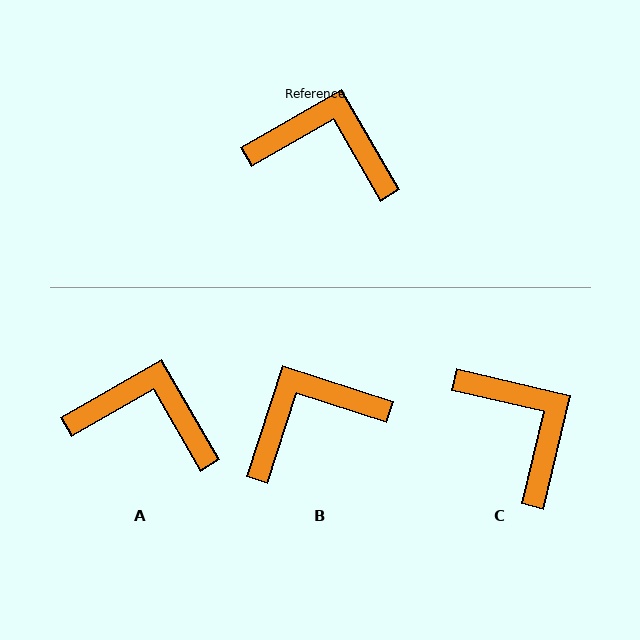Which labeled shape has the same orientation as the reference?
A.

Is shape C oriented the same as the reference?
No, it is off by about 43 degrees.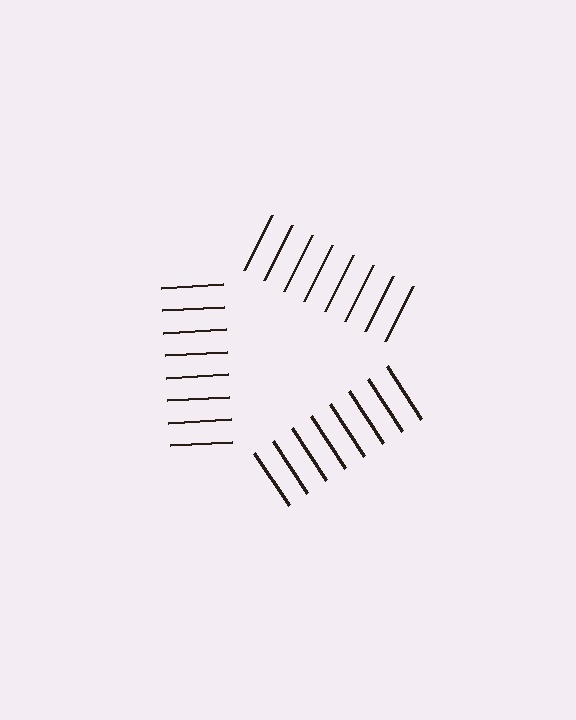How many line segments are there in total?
24 — 8 along each of the 3 edges.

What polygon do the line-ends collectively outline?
An illusory triangle — the line segments terminate on its edges but no continuous stroke is drawn.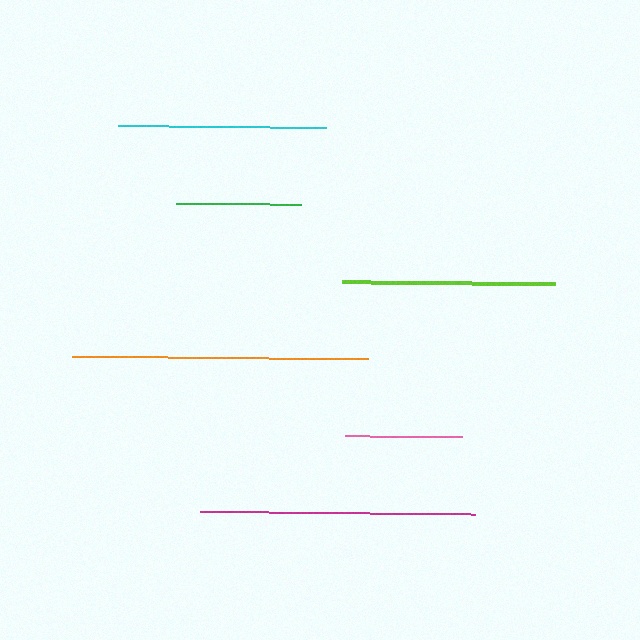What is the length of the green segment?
The green segment is approximately 125 pixels long.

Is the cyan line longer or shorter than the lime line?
The lime line is longer than the cyan line.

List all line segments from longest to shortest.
From longest to shortest: orange, magenta, lime, cyan, green, pink.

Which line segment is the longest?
The orange line is the longest at approximately 295 pixels.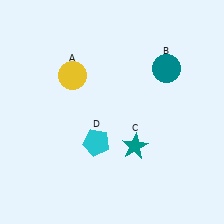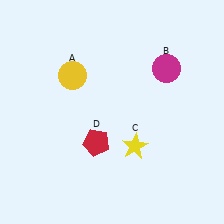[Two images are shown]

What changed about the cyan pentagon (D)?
In Image 1, D is cyan. In Image 2, it changed to red.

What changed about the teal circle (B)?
In Image 1, B is teal. In Image 2, it changed to magenta.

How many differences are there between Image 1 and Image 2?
There are 3 differences between the two images.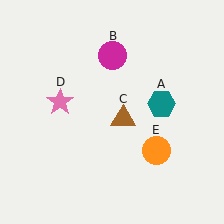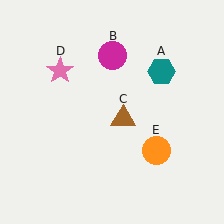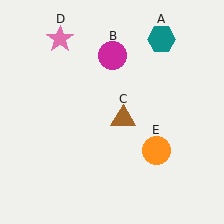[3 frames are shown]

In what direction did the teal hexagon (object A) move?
The teal hexagon (object A) moved up.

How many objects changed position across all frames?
2 objects changed position: teal hexagon (object A), pink star (object D).